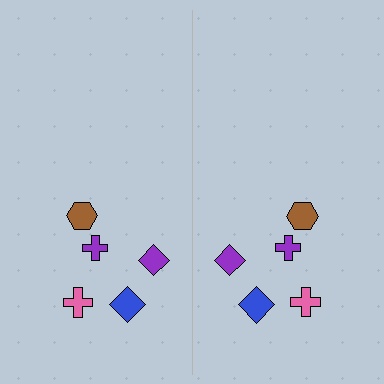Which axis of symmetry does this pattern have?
The pattern has a vertical axis of symmetry running through the center of the image.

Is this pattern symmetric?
Yes, this pattern has bilateral (reflection) symmetry.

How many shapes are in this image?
There are 10 shapes in this image.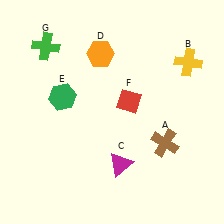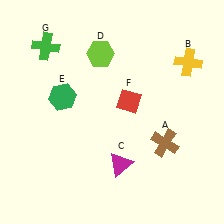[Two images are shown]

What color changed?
The hexagon (D) changed from orange in Image 1 to lime in Image 2.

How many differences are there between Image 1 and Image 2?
There is 1 difference between the two images.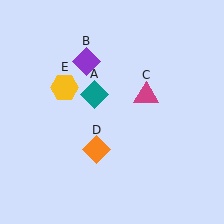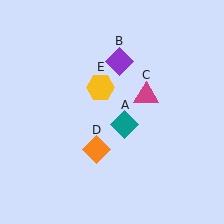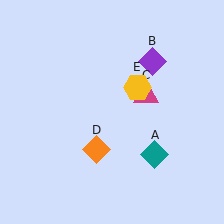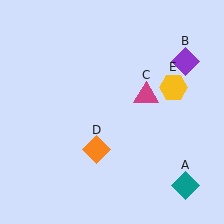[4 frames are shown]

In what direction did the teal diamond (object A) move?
The teal diamond (object A) moved down and to the right.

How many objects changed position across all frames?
3 objects changed position: teal diamond (object A), purple diamond (object B), yellow hexagon (object E).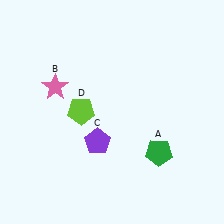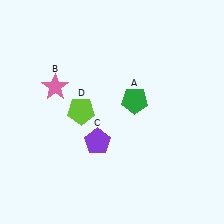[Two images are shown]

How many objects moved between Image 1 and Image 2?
1 object moved between the two images.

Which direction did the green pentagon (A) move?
The green pentagon (A) moved up.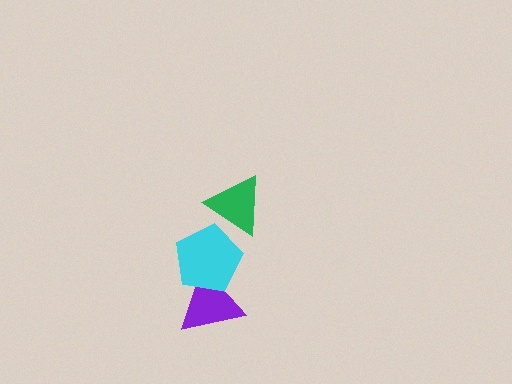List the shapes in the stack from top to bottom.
From top to bottom: the green triangle, the cyan pentagon, the purple triangle.